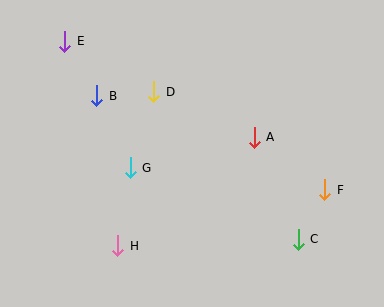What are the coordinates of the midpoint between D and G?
The midpoint between D and G is at (142, 130).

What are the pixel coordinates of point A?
Point A is at (254, 137).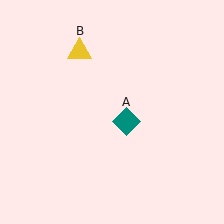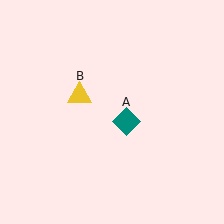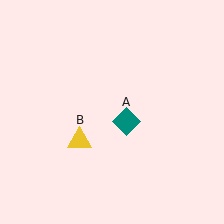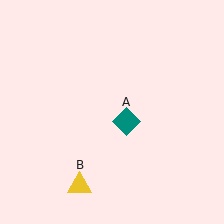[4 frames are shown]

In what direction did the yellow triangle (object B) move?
The yellow triangle (object B) moved down.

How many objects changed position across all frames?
1 object changed position: yellow triangle (object B).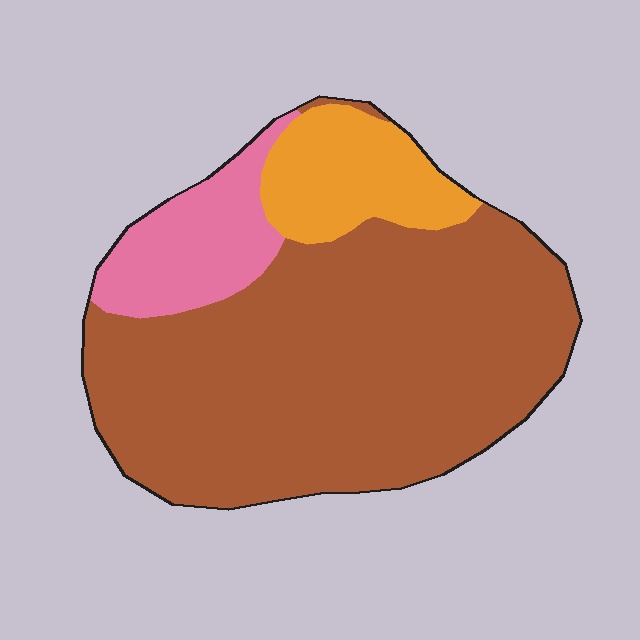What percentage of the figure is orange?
Orange covers roughly 15% of the figure.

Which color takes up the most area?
Brown, at roughly 70%.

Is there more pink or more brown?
Brown.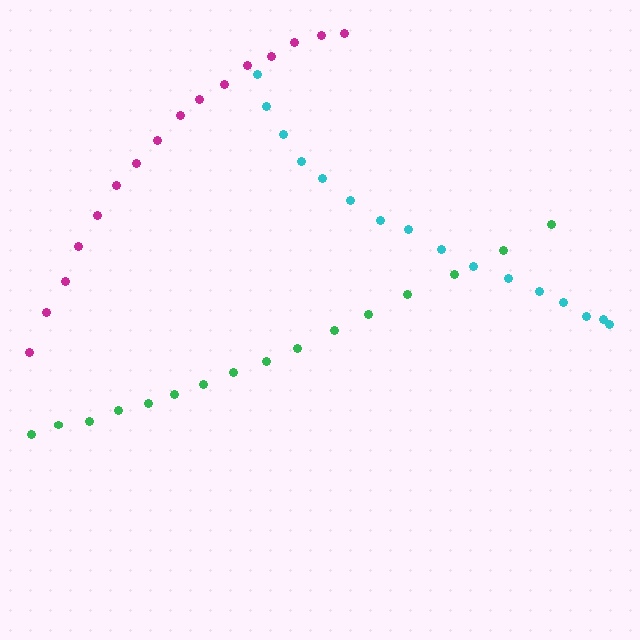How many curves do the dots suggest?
There are 3 distinct paths.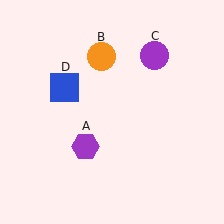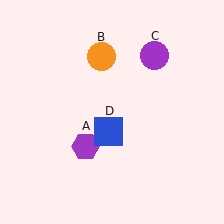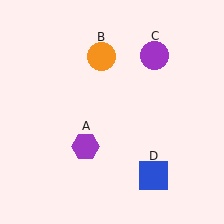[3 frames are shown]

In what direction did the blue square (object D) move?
The blue square (object D) moved down and to the right.